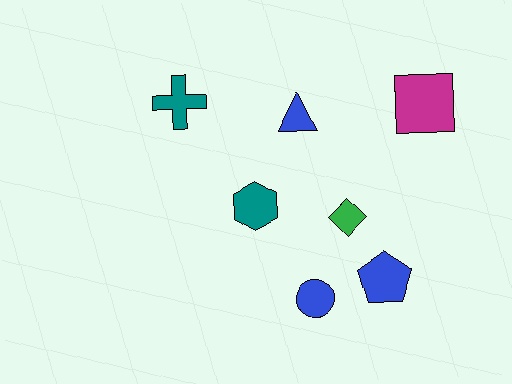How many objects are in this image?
There are 7 objects.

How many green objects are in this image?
There is 1 green object.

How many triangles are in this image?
There is 1 triangle.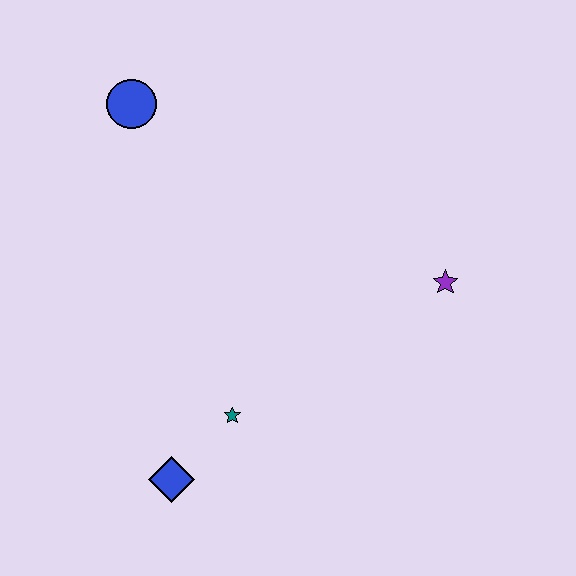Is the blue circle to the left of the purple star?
Yes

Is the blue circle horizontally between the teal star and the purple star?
No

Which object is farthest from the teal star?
The blue circle is farthest from the teal star.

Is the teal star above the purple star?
No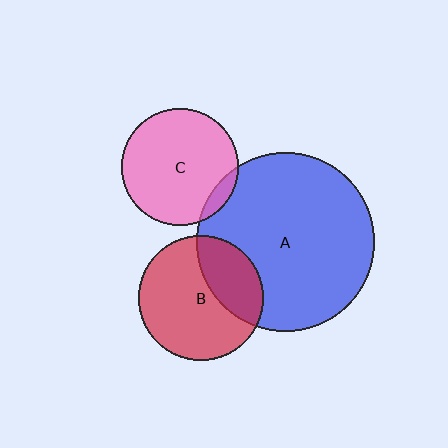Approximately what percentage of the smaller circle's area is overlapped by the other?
Approximately 10%.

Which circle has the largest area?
Circle A (blue).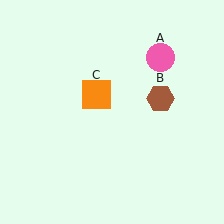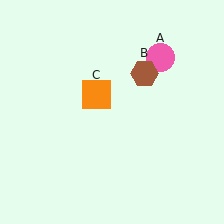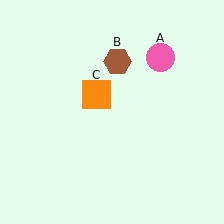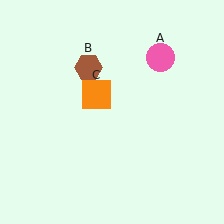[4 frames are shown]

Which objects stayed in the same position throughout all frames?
Pink circle (object A) and orange square (object C) remained stationary.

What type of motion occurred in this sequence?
The brown hexagon (object B) rotated counterclockwise around the center of the scene.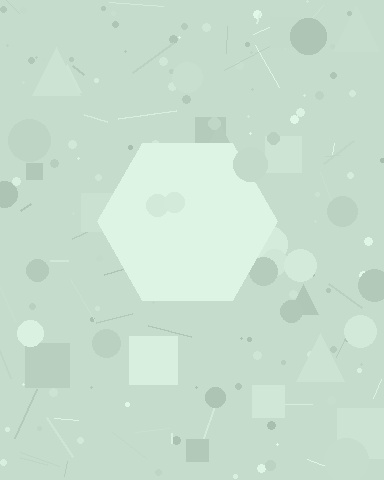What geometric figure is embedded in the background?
A hexagon is embedded in the background.